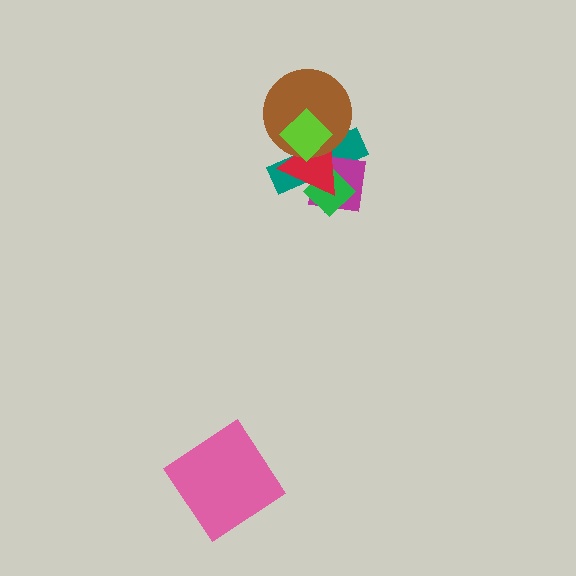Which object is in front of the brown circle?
The lime diamond is in front of the brown circle.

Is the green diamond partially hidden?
Yes, it is partially covered by another shape.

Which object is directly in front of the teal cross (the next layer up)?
The magenta square is directly in front of the teal cross.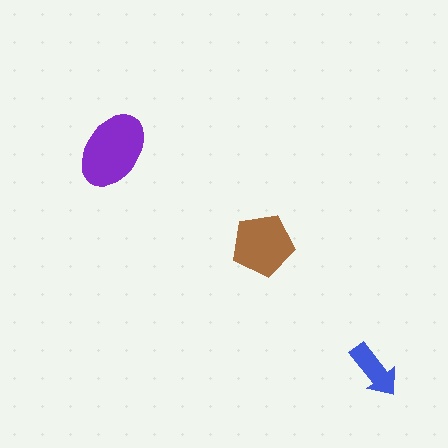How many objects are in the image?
There are 3 objects in the image.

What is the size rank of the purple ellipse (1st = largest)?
1st.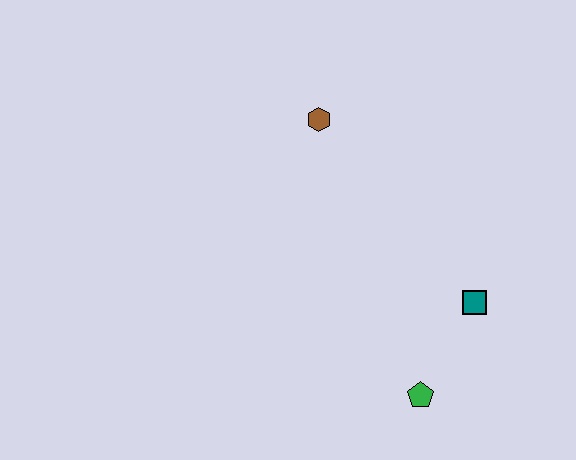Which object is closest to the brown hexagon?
The teal square is closest to the brown hexagon.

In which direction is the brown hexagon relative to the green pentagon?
The brown hexagon is above the green pentagon.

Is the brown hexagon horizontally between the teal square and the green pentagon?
No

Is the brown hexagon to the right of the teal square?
No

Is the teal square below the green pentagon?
No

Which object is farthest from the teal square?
The brown hexagon is farthest from the teal square.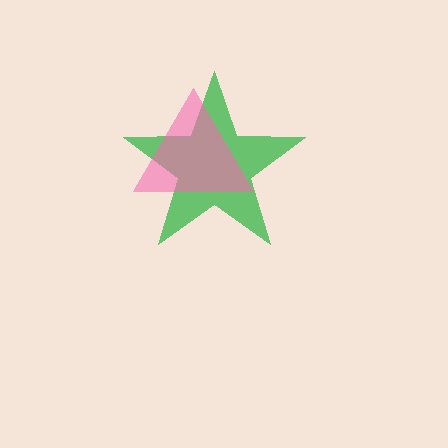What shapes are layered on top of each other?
The layered shapes are: a green star, a pink triangle.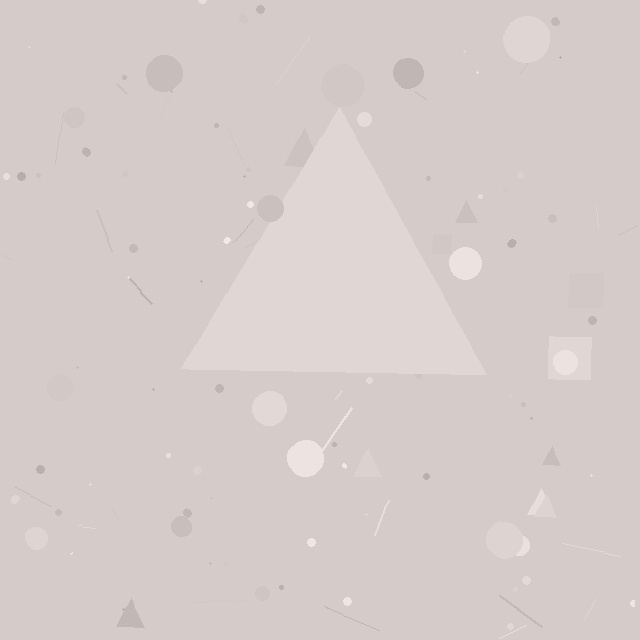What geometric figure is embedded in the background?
A triangle is embedded in the background.